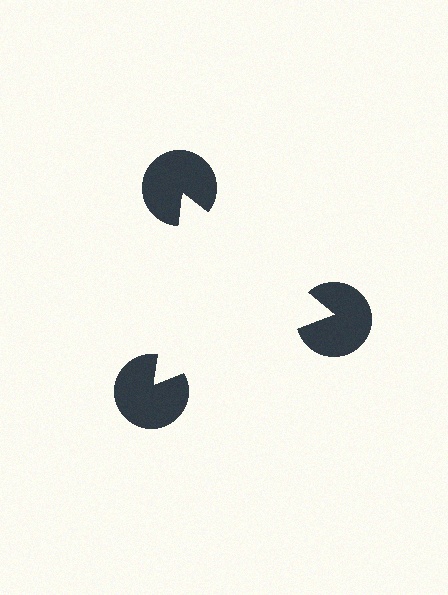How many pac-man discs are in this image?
There are 3 — one at each vertex of the illusory triangle.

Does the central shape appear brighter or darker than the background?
It typically appears slightly brighter than the background, even though no actual brightness change is drawn.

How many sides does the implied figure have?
3 sides.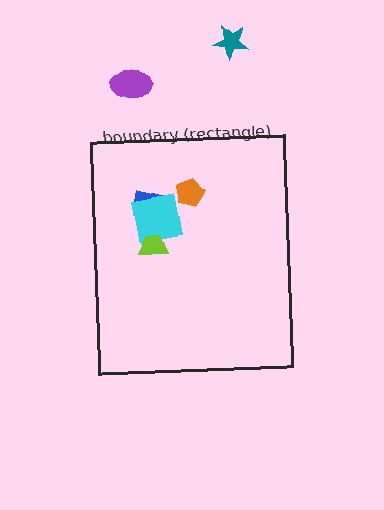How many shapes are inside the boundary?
4 inside, 2 outside.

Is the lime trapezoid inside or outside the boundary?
Inside.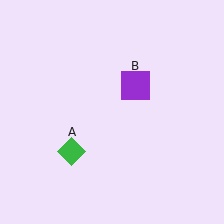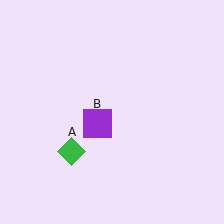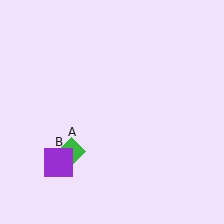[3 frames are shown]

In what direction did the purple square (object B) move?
The purple square (object B) moved down and to the left.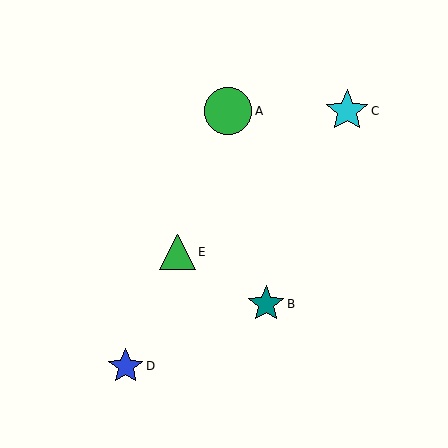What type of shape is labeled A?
Shape A is a green circle.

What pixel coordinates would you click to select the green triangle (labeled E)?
Click at (178, 252) to select the green triangle E.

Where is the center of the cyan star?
The center of the cyan star is at (347, 111).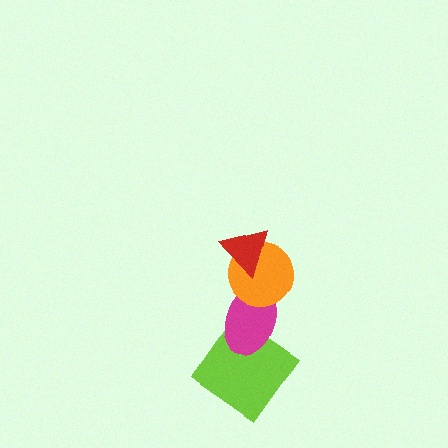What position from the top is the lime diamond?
The lime diamond is 4th from the top.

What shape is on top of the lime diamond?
The magenta ellipse is on top of the lime diamond.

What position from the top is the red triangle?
The red triangle is 1st from the top.